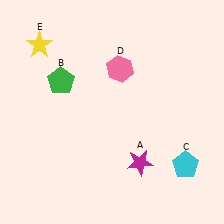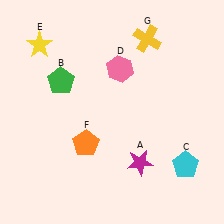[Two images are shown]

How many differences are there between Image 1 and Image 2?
There are 2 differences between the two images.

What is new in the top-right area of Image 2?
A yellow cross (G) was added in the top-right area of Image 2.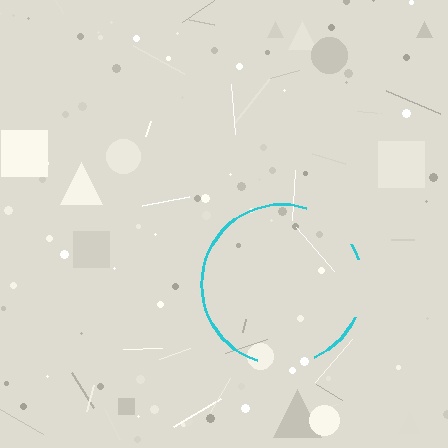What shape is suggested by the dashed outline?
The dashed outline suggests a circle.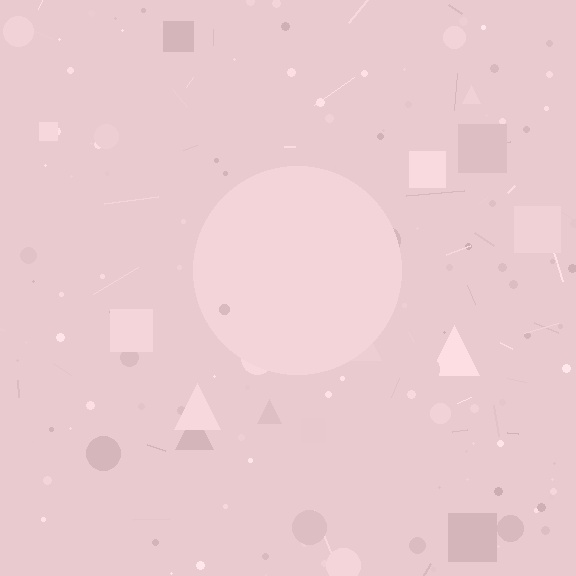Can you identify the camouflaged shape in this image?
The camouflaged shape is a circle.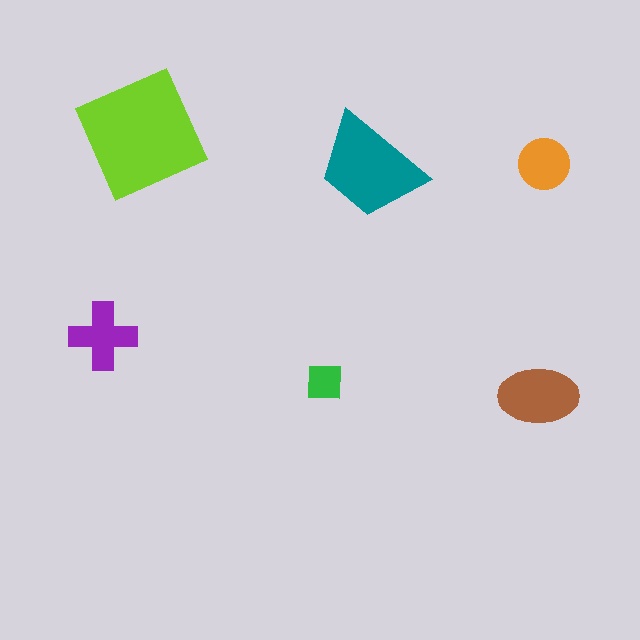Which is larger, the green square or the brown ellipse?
The brown ellipse.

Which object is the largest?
The lime square.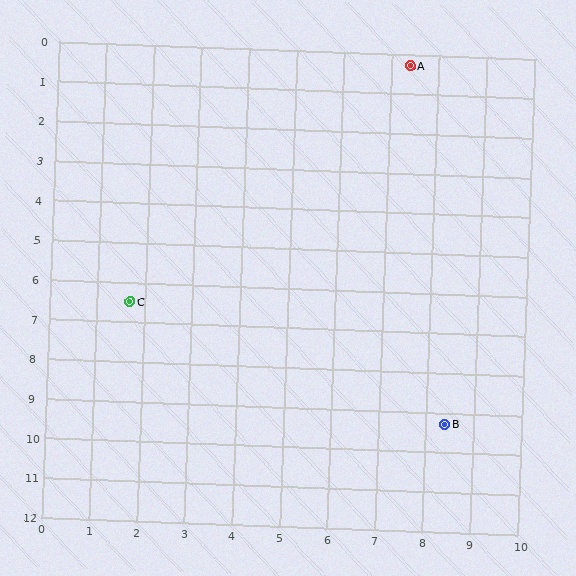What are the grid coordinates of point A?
Point A is at approximately (7.4, 0.3).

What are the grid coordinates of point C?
Point C is at approximately (1.7, 6.5).